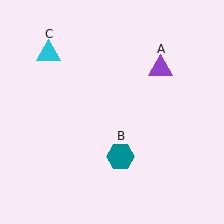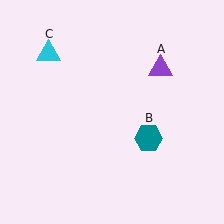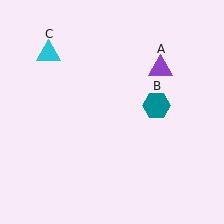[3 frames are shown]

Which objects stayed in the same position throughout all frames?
Purple triangle (object A) and cyan triangle (object C) remained stationary.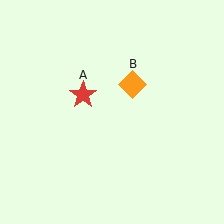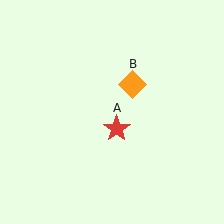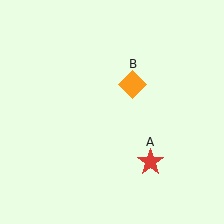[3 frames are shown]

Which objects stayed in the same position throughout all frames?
Orange diamond (object B) remained stationary.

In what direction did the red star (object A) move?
The red star (object A) moved down and to the right.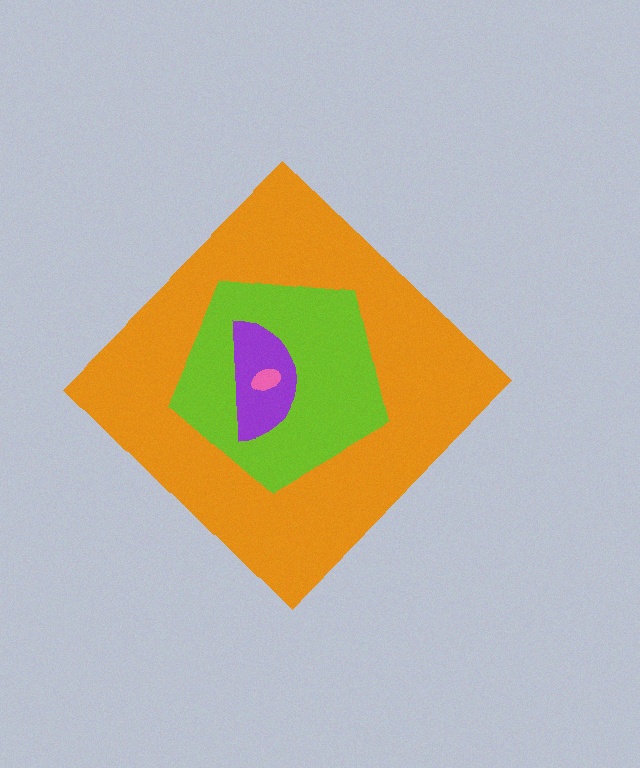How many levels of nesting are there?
4.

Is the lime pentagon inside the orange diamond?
Yes.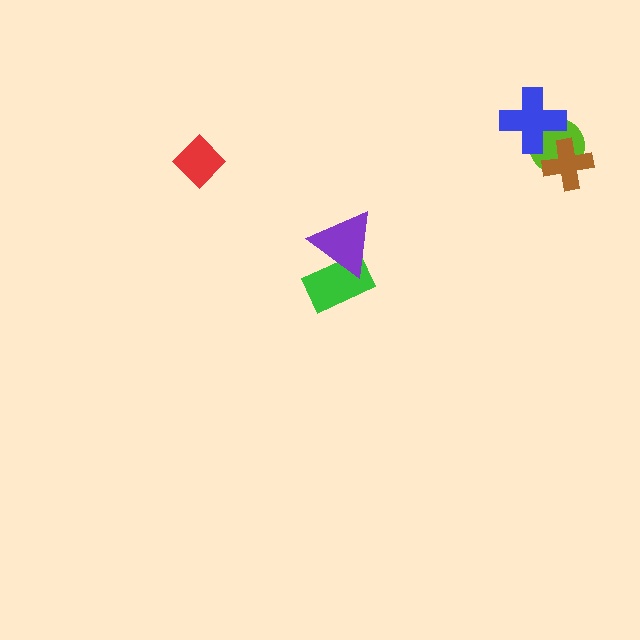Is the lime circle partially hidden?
Yes, it is partially covered by another shape.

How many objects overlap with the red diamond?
0 objects overlap with the red diamond.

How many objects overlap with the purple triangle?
1 object overlaps with the purple triangle.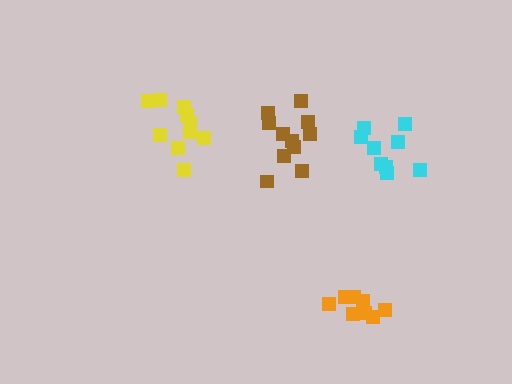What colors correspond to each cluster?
The clusters are colored: orange, brown, cyan, yellow.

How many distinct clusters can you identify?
There are 4 distinct clusters.